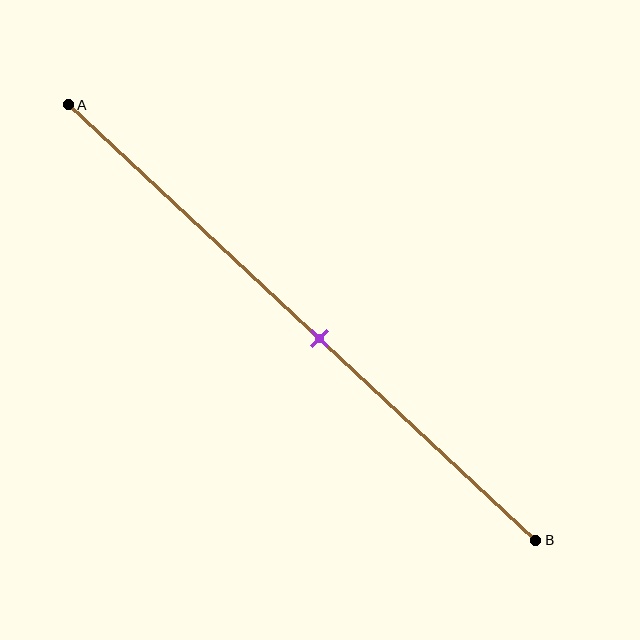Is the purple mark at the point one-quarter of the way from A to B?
No, the mark is at about 55% from A, not at the 25% one-quarter point.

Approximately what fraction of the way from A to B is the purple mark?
The purple mark is approximately 55% of the way from A to B.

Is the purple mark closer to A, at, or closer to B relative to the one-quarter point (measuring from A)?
The purple mark is closer to point B than the one-quarter point of segment AB.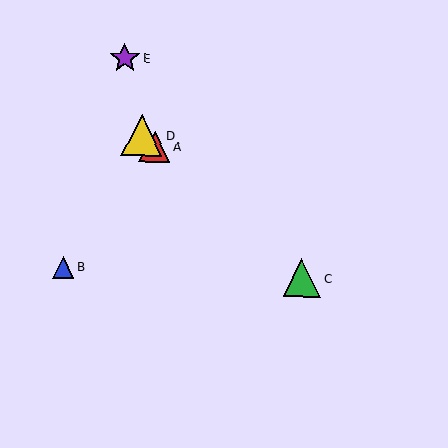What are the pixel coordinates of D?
Object D is at (142, 135).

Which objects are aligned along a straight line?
Objects A, C, D are aligned along a straight line.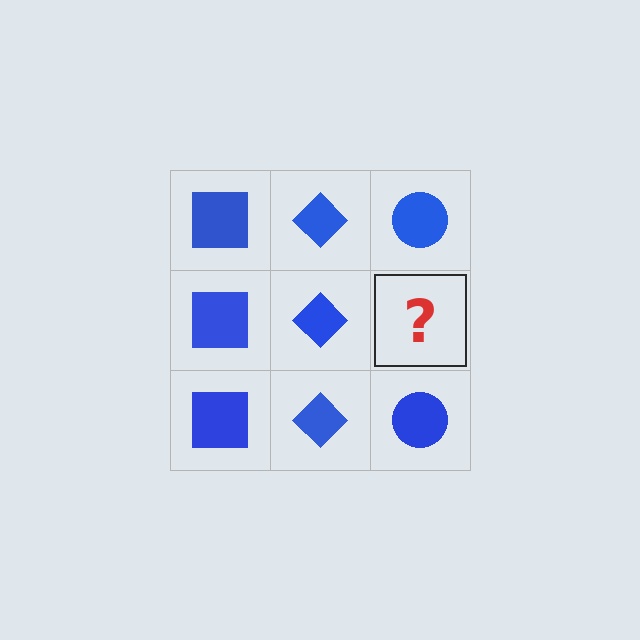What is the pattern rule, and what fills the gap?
The rule is that each column has a consistent shape. The gap should be filled with a blue circle.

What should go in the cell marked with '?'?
The missing cell should contain a blue circle.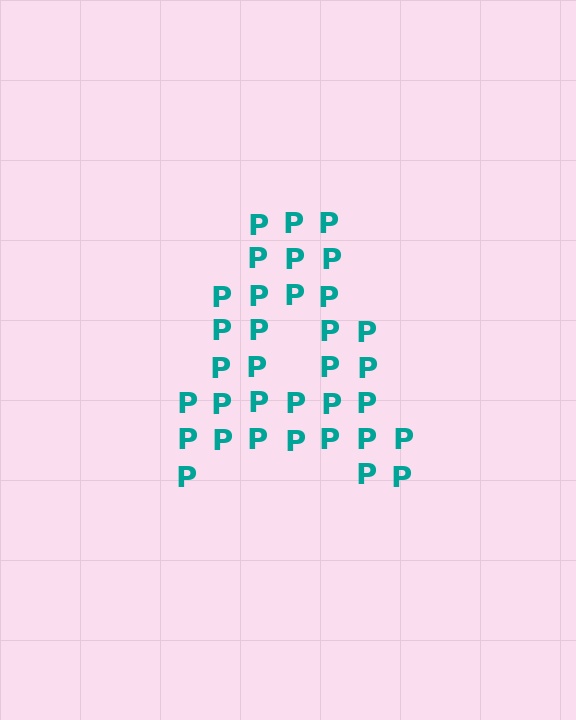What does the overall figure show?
The overall figure shows the letter A.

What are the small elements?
The small elements are letter P's.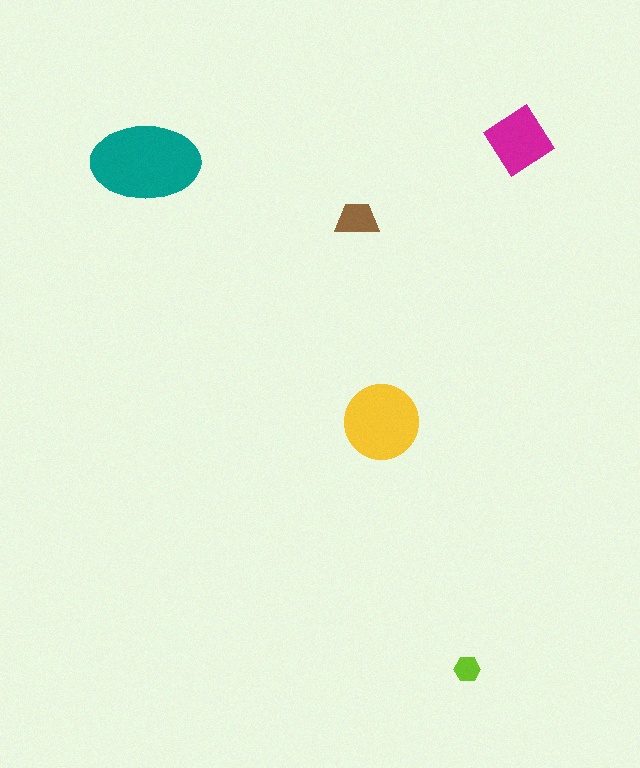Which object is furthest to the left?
The teal ellipse is leftmost.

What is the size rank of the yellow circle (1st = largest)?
2nd.